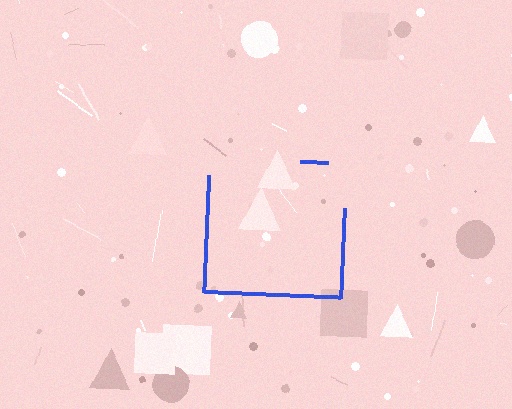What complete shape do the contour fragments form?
The contour fragments form a square.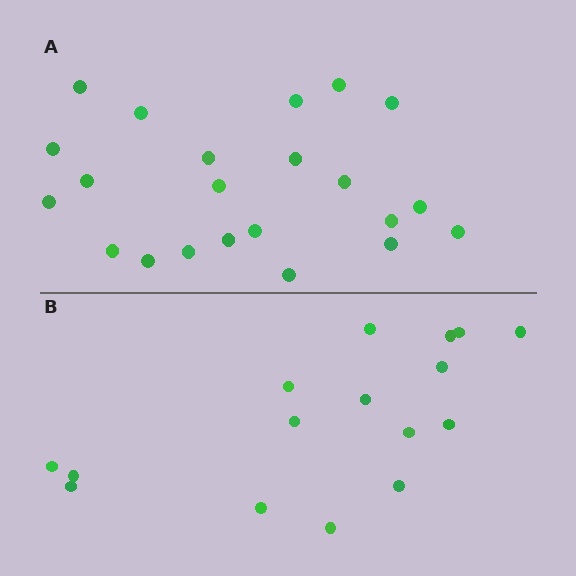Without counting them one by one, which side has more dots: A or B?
Region A (the top region) has more dots.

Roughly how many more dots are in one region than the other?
Region A has about 6 more dots than region B.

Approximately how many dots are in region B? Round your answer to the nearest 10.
About 20 dots. (The exact count is 16, which rounds to 20.)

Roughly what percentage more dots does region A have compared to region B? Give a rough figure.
About 40% more.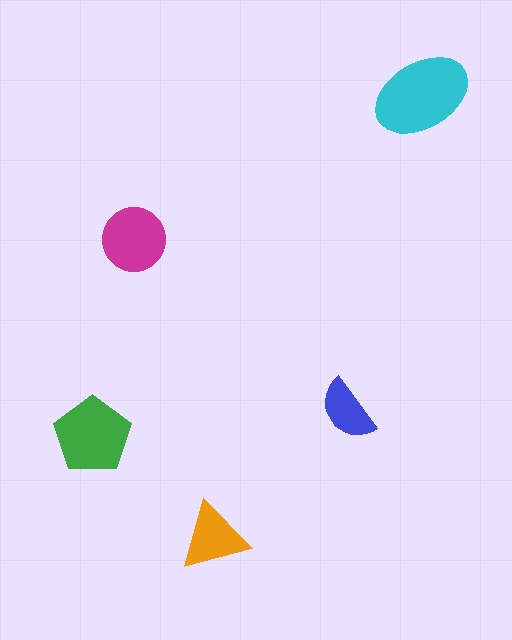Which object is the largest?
The cyan ellipse.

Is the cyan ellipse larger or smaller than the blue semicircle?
Larger.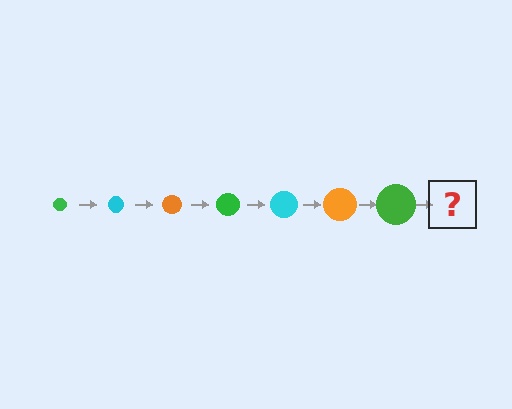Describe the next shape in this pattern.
It should be a cyan circle, larger than the previous one.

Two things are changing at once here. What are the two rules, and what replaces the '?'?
The two rules are that the circle grows larger each step and the color cycles through green, cyan, and orange. The '?' should be a cyan circle, larger than the previous one.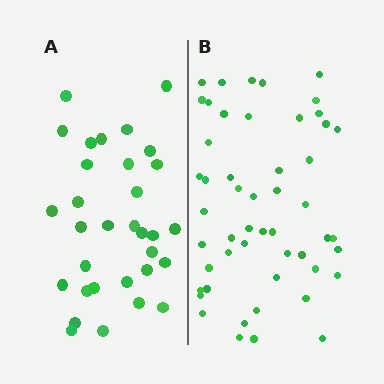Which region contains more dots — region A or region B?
Region B (the right region) has more dots.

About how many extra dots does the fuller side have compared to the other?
Region B has approximately 20 more dots than region A.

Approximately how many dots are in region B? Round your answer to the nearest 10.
About 50 dots. (The exact count is 51, which rounds to 50.)